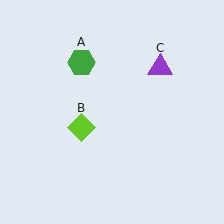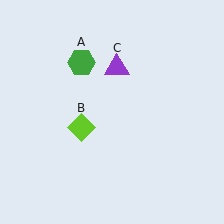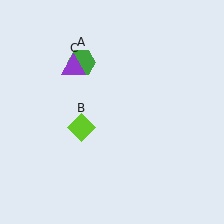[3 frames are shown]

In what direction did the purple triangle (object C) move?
The purple triangle (object C) moved left.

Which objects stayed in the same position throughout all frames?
Green hexagon (object A) and lime diamond (object B) remained stationary.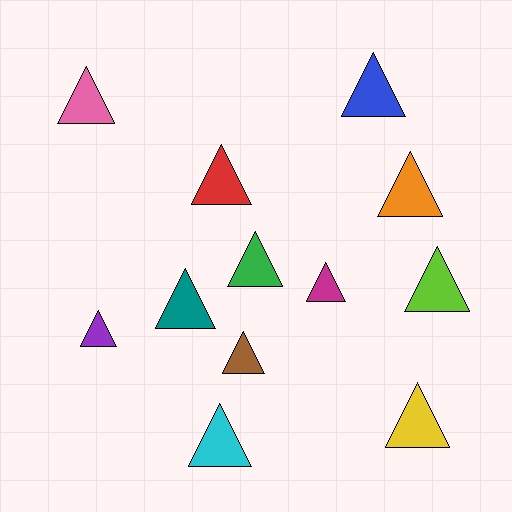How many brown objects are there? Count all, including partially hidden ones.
There is 1 brown object.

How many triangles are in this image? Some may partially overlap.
There are 12 triangles.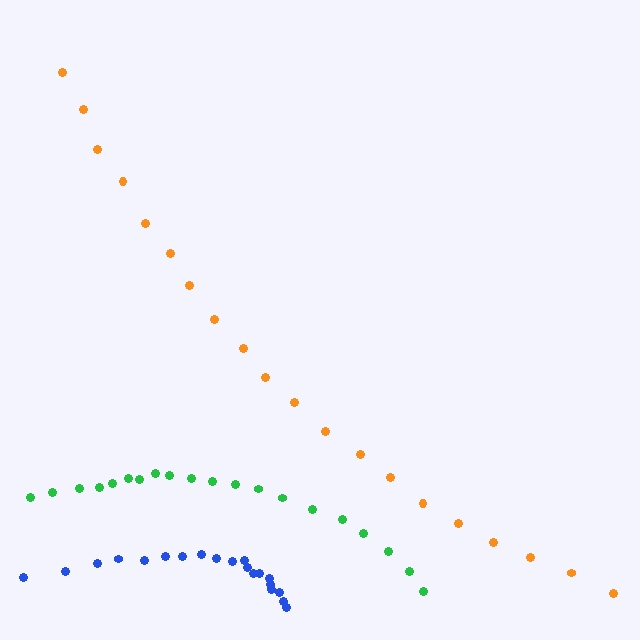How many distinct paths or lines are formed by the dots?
There are 3 distinct paths.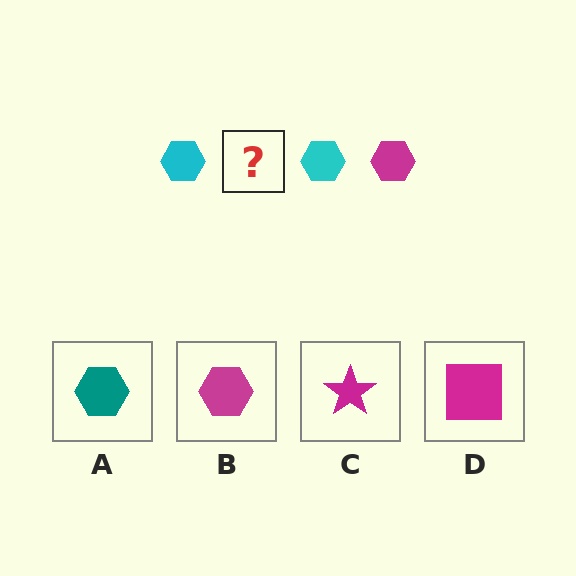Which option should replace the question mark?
Option B.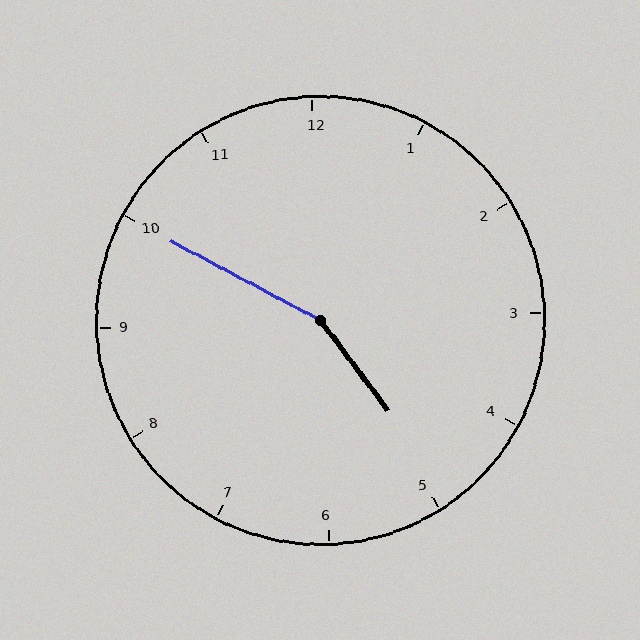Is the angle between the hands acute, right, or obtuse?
It is obtuse.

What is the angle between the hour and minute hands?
Approximately 155 degrees.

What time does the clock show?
4:50.